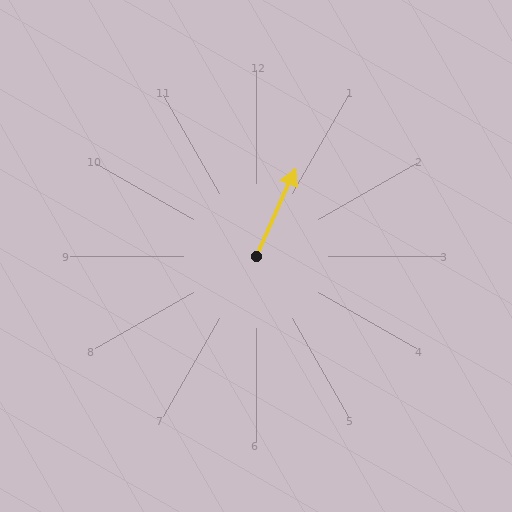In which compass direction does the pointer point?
Northeast.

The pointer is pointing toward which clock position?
Roughly 1 o'clock.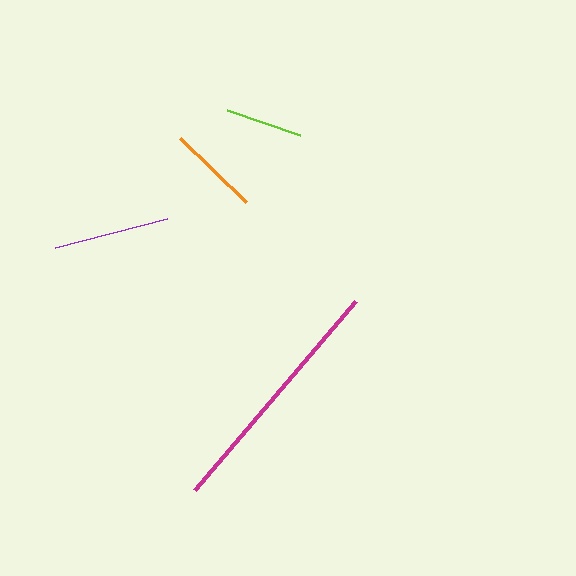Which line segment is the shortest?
The lime line is the shortest at approximately 77 pixels.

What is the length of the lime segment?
The lime segment is approximately 77 pixels long.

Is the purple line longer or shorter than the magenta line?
The magenta line is longer than the purple line.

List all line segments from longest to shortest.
From longest to shortest: magenta, purple, orange, lime.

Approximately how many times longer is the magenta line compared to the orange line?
The magenta line is approximately 2.7 times the length of the orange line.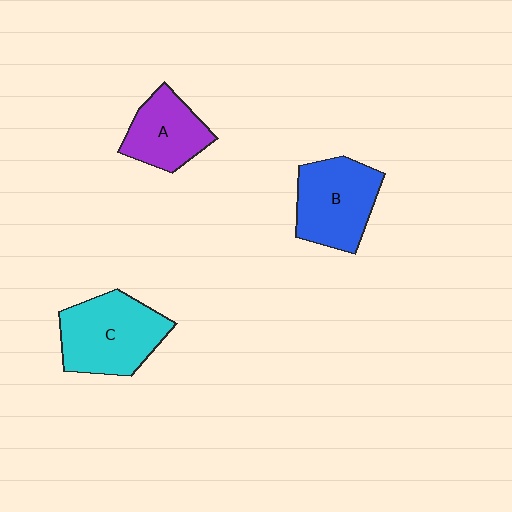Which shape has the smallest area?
Shape A (purple).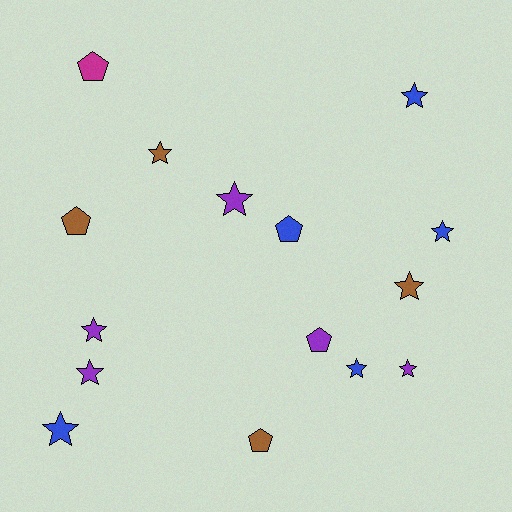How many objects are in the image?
There are 15 objects.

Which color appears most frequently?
Blue, with 5 objects.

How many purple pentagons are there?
There is 1 purple pentagon.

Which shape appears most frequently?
Star, with 10 objects.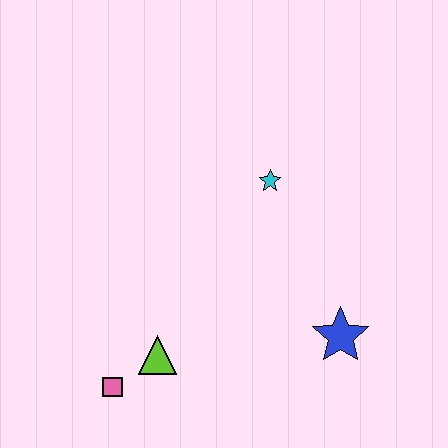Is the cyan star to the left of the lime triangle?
No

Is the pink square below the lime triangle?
Yes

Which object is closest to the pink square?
The lime triangle is closest to the pink square.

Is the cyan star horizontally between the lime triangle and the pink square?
No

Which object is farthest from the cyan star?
The pink square is farthest from the cyan star.